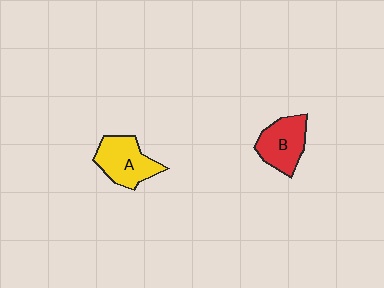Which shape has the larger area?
Shape A (yellow).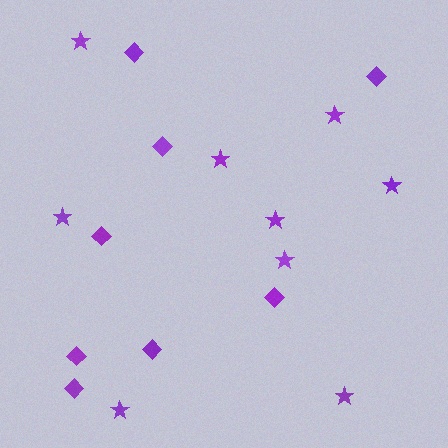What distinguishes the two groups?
There are 2 groups: one group of diamonds (8) and one group of stars (9).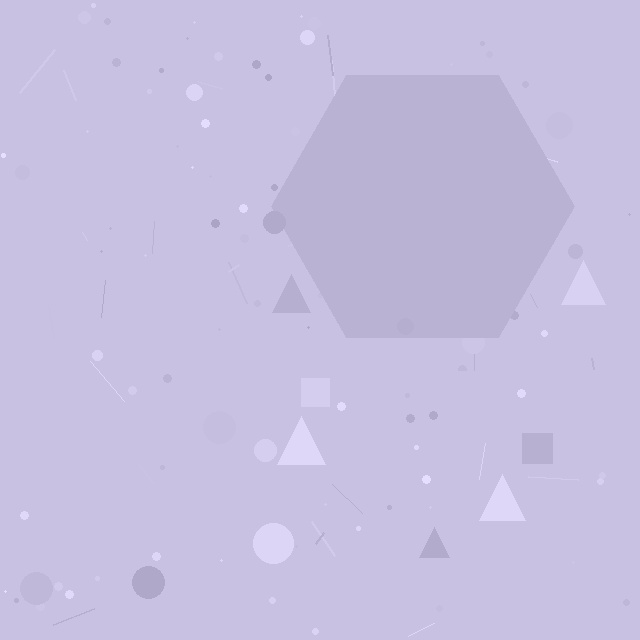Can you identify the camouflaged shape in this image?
The camouflaged shape is a hexagon.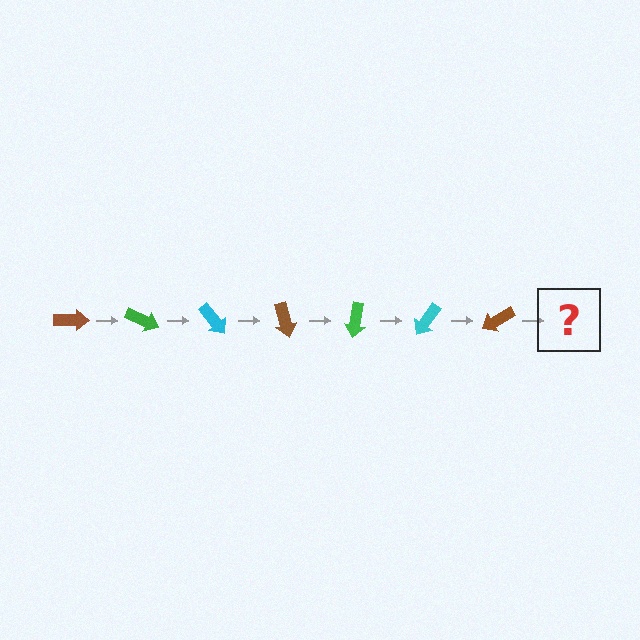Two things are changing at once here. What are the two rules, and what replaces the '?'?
The two rules are that it rotates 25 degrees each step and the color cycles through brown, green, and cyan. The '?' should be a green arrow, rotated 175 degrees from the start.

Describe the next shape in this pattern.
It should be a green arrow, rotated 175 degrees from the start.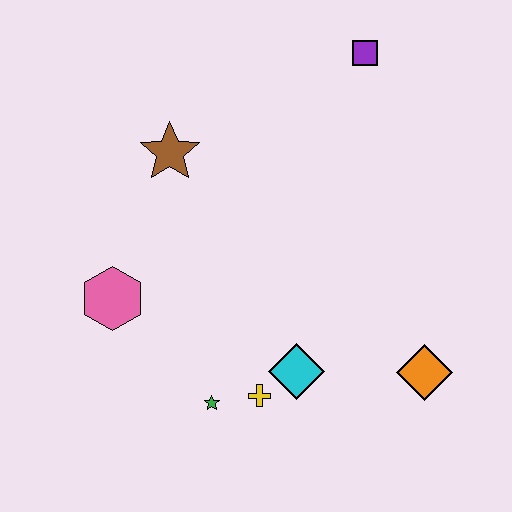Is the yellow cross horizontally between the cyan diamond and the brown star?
Yes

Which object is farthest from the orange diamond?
The brown star is farthest from the orange diamond.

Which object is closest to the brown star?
The pink hexagon is closest to the brown star.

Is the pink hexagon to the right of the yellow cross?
No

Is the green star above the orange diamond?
No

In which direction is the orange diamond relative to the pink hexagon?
The orange diamond is to the right of the pink hexagon.